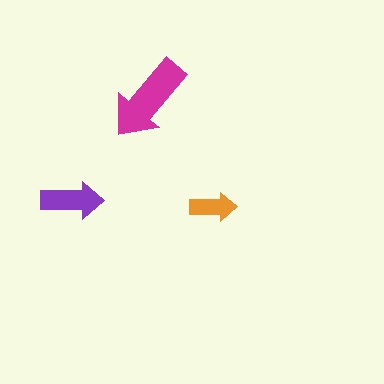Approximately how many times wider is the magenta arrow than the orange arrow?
About 2 times wider.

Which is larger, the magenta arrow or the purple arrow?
The magenta one.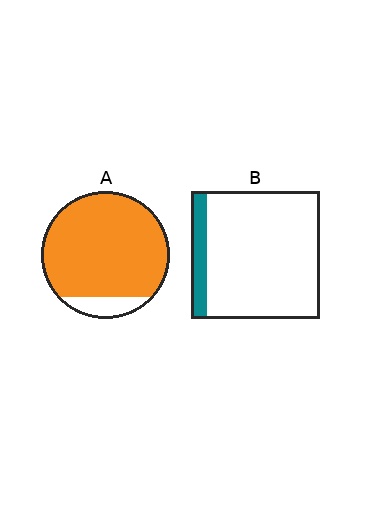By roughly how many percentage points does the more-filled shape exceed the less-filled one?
By roughly 75 percentage points (A over B).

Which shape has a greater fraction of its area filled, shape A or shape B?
Shape A.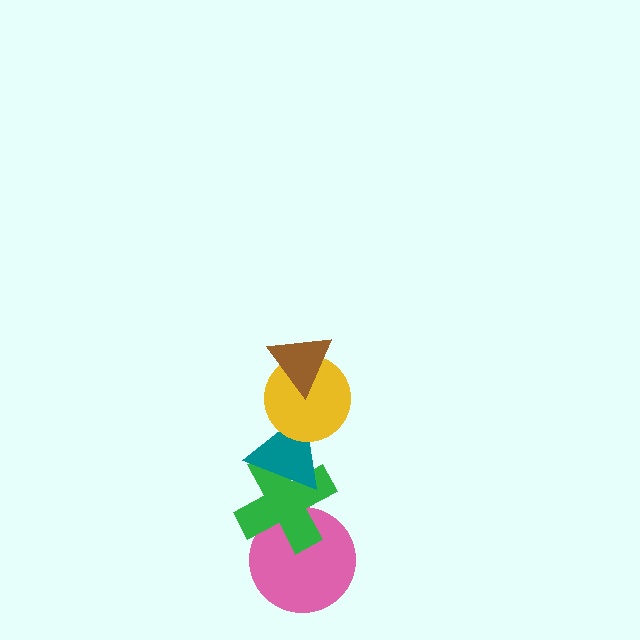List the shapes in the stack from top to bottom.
From top to bottom: the brown triangle, the yellow circle, the teal triangle, the green cross, the pink circle.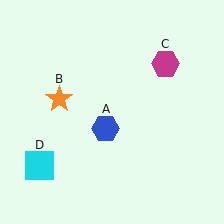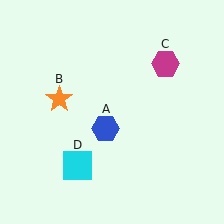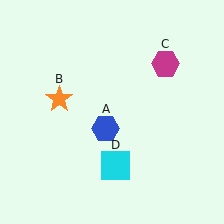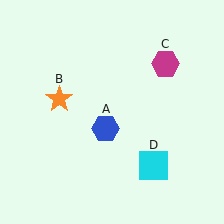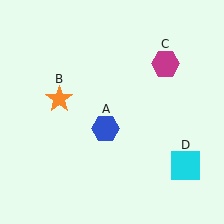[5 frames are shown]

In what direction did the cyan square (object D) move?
The cyan square (object D) moved right.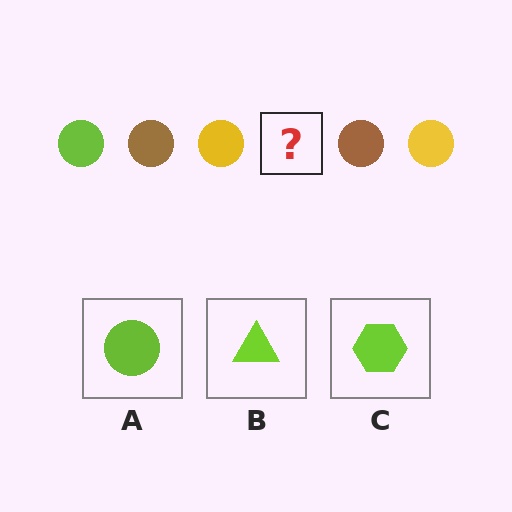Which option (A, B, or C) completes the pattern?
A.